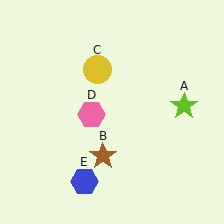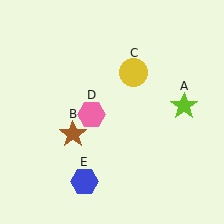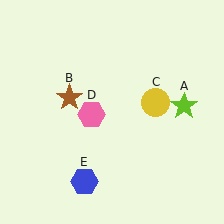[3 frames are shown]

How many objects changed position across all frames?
2 objects changed position: brown star (object B), yellow circle (object C).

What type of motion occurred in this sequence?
The brown star (object B), yellow circle (object C) rotated clockwise around the center of the scene.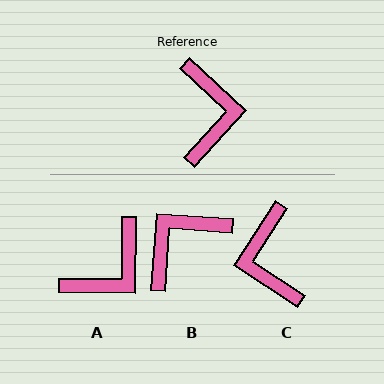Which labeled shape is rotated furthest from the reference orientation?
C, about 170 degrees away.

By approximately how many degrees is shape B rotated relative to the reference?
Approximately 129 degrees counter-clockwise.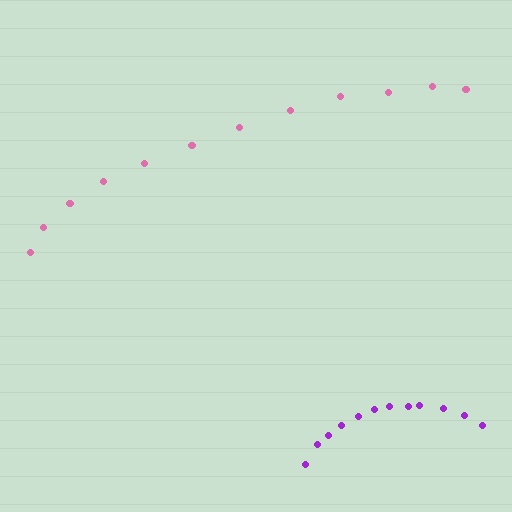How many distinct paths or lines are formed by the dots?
There are 2 distinct paths.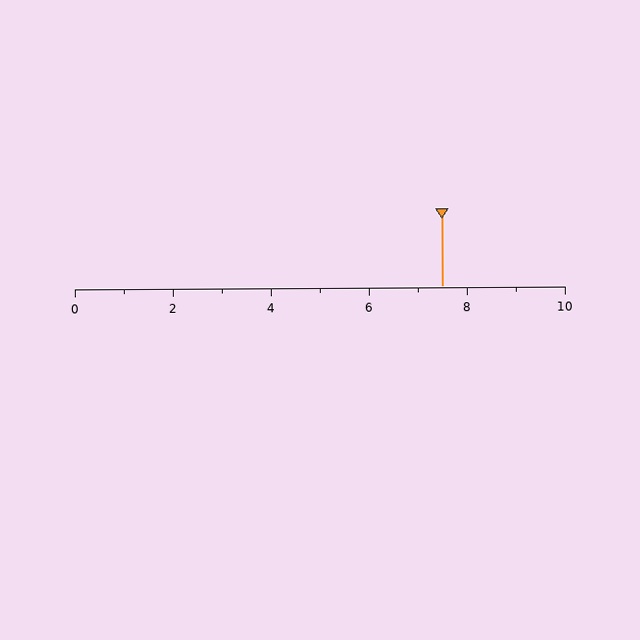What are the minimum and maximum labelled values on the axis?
The axis runs from 0 to 10.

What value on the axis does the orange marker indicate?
The marker indicates approximately 7.5.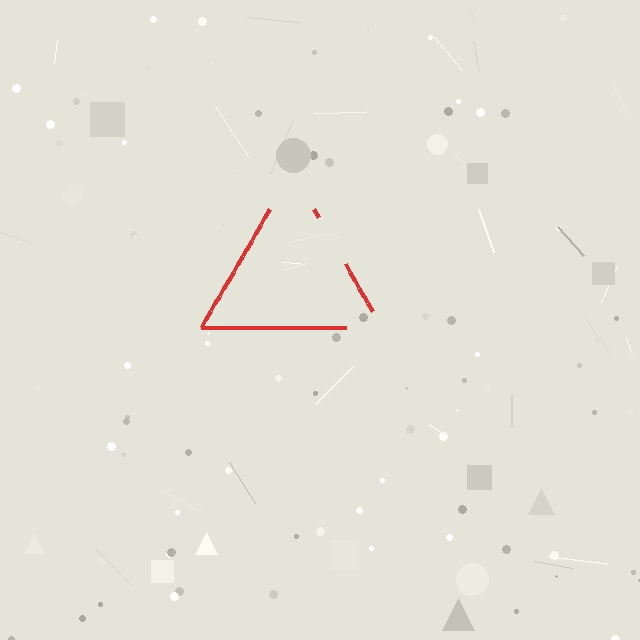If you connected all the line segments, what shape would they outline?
They would outline a triangle.